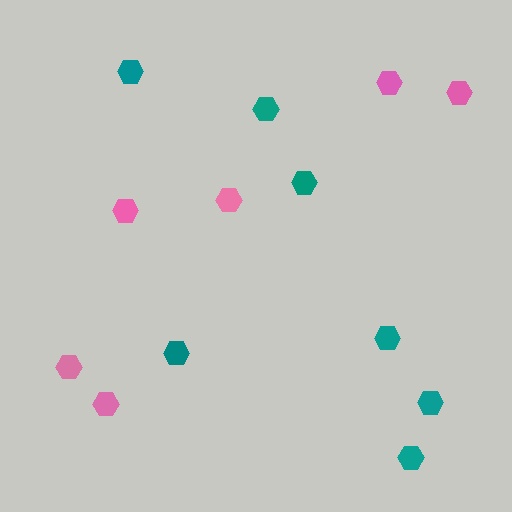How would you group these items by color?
There are 2 groups: one group of pink hexagons (6) and one group of teal hexagons (7).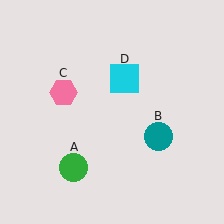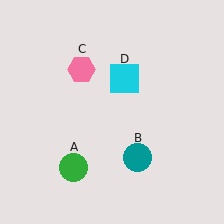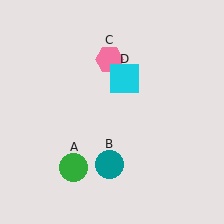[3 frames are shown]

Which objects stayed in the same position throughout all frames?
Green circle (object A) and cyan square (object D) remained stationary.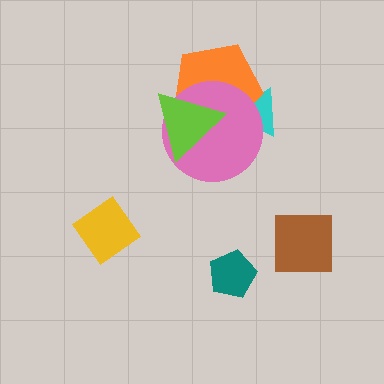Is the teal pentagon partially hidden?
No, no other shape covers it.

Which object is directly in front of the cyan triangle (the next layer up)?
The orange pentagon is directly in front of the cyan triangle.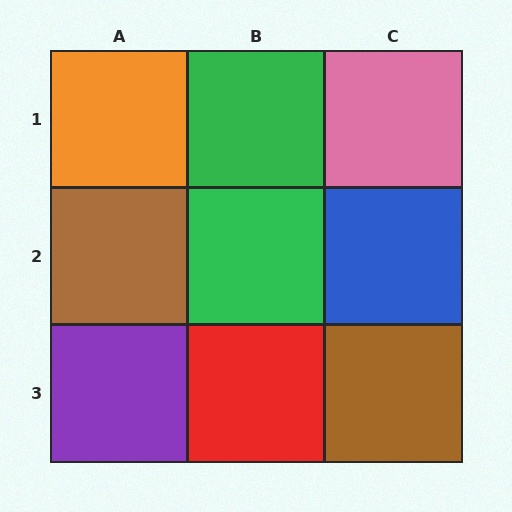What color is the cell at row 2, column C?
Blue.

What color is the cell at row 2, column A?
Brown.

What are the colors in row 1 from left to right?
Orange, green, pink.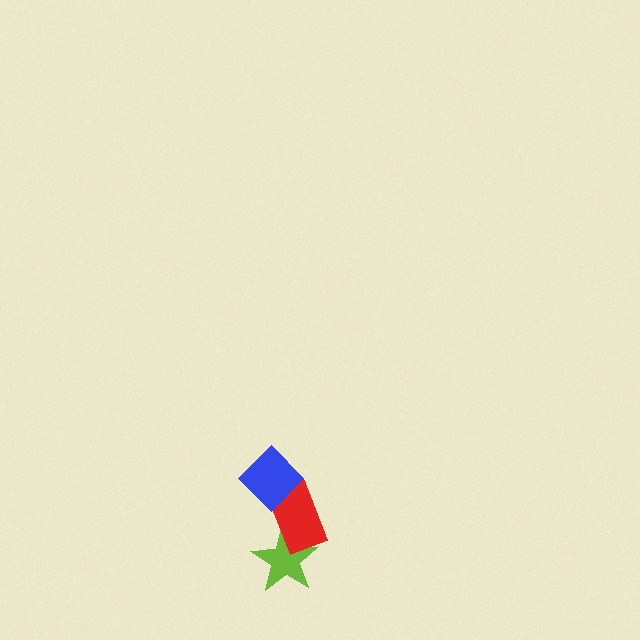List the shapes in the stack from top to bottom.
From top to bottom: the blue diamond, the red rectangle, the lime star.